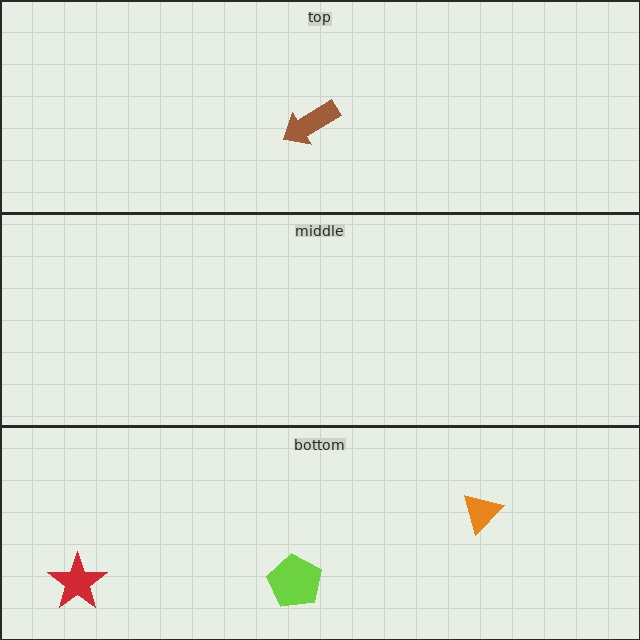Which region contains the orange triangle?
The bottom region.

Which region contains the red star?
The bottom region.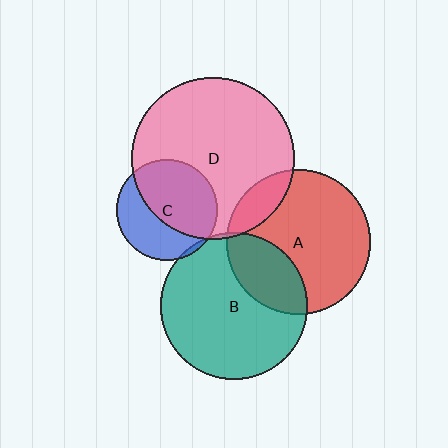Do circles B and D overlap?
Yes.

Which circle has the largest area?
Circle D (pink).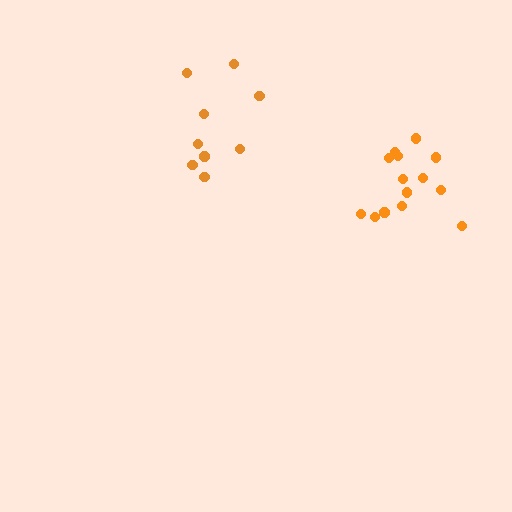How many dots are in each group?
Group 1: 14 dots, Group 2: 9 dots (23 total).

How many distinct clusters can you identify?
There are 2 distinct clusters.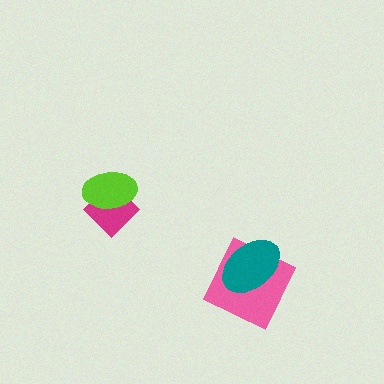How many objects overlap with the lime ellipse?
1 object overlaps with the lime ellipse.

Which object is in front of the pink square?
The teal ellipse is in front of the pink square.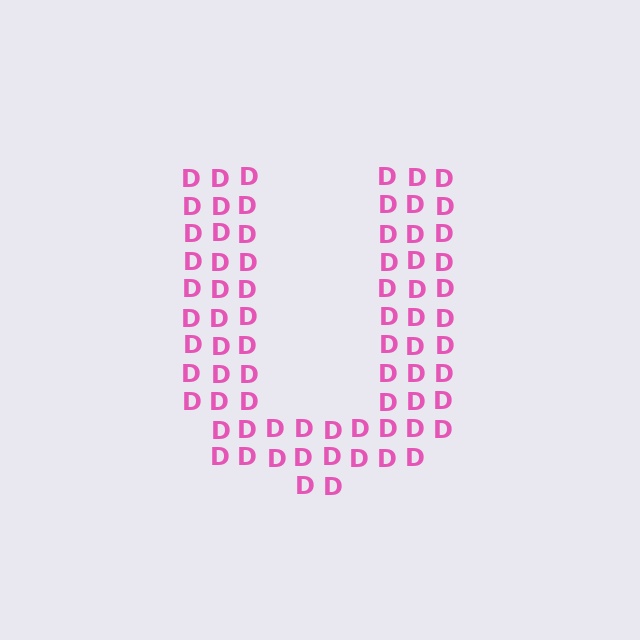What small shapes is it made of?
It is made of small letter D's.